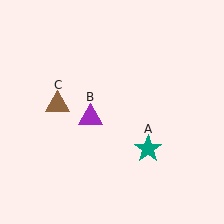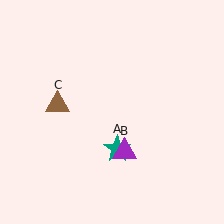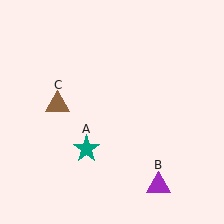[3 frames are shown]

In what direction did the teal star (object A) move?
The teal star (object A) moved left.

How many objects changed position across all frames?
2 objects changed position: teal star (object A), purple triangle (object B).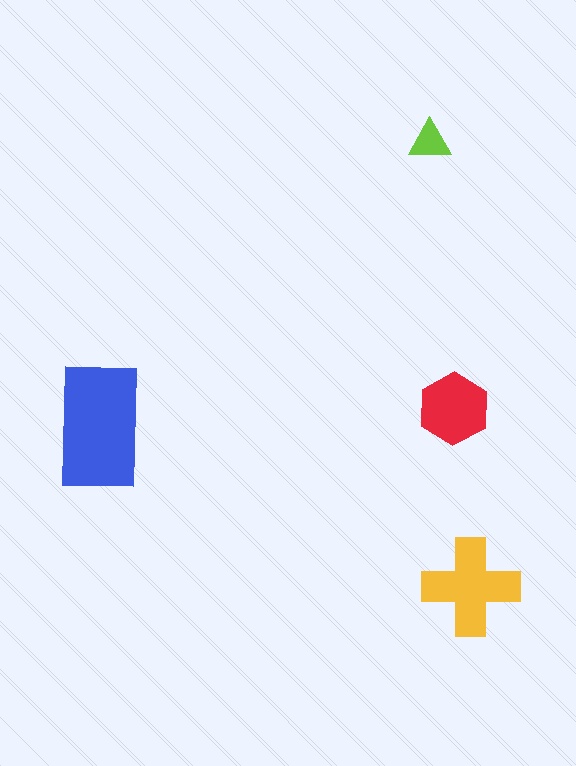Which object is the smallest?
The lime triangle.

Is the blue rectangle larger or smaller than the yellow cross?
Larger.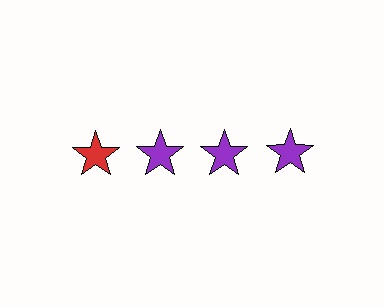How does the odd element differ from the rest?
It has a different color: red instead of purple.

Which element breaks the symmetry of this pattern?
The red star in the top row, leftmost column breaks the symmetry. All other shapes are purple stars.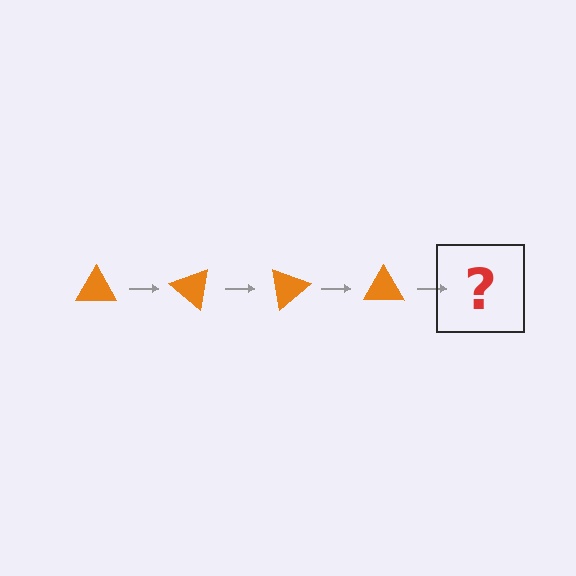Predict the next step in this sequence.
The next step is an orange triangle rotated 160 degrees.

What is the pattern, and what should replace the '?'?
The pattern is that the triangle rotates 40 degrees each step. The '?' should be an orange triangle rotated 160 degrees.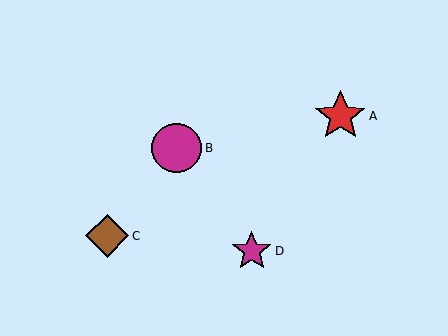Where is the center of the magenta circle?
The center of the magenta circle is at (177, 148).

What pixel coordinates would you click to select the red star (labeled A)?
Click at (340, 116) to select the red star A.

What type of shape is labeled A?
Shape A is a red star.